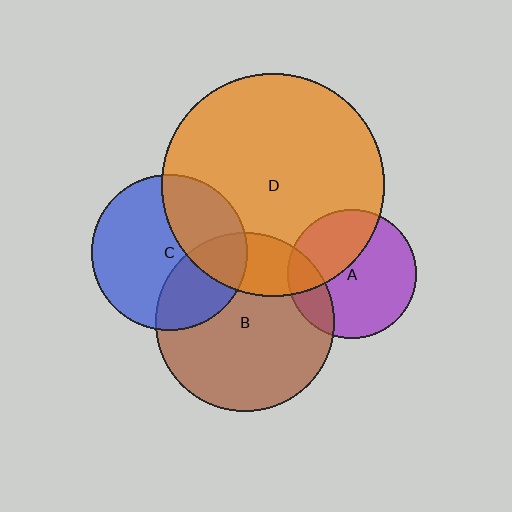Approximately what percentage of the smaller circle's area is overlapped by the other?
Approximately 35%.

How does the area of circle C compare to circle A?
Approximately 1.5 times.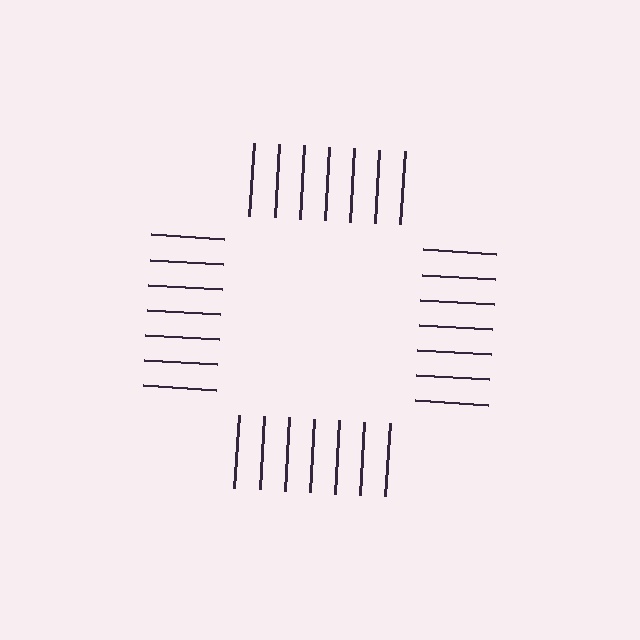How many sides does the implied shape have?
4 sides — the line-ends trace a square.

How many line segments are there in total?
28 — 7 along each of the 4 edges.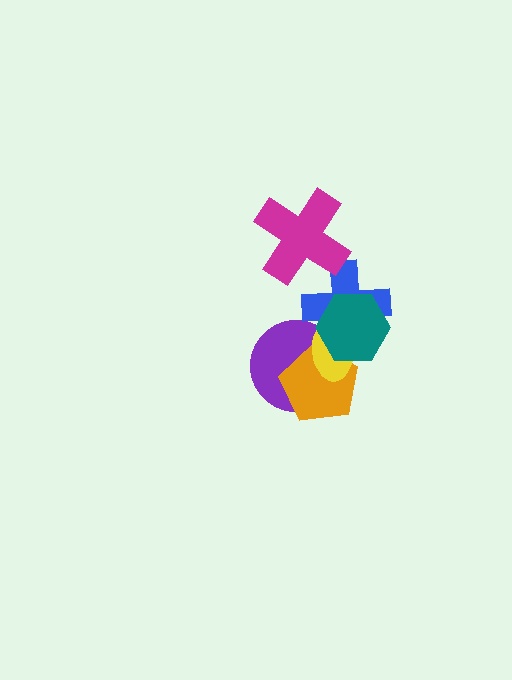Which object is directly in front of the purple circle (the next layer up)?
The orange pentagon is directly in front of the purple circle.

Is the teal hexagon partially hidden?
No, no other shape covers it.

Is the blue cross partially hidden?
Yes, it is partially covered by another shape.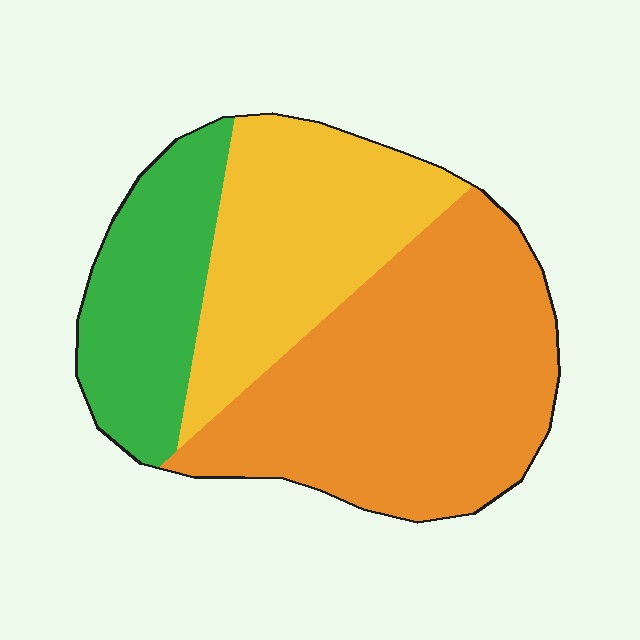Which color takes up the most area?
Orange, at roughly 50%.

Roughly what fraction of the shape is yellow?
Yellow takes up about one third (1/3) of the shape.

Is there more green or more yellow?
Yellow.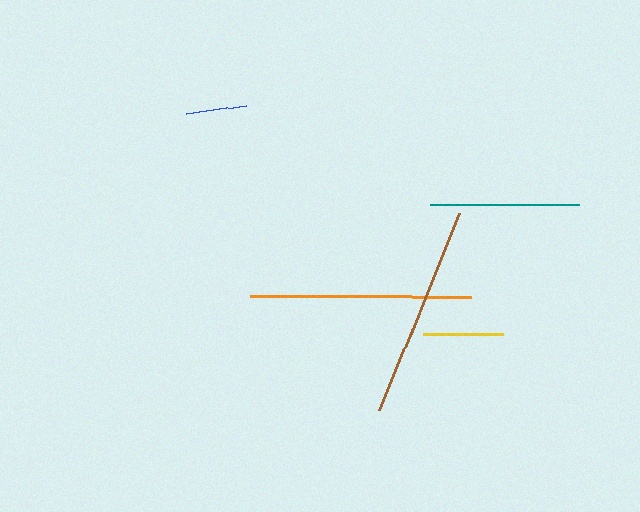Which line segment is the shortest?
The blue line is the shortest at approximately 60 pixels.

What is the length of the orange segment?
The orange segment is approximately 221 pixels long.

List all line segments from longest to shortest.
From longest to shortest: orange, brown, teal, yellow, blue.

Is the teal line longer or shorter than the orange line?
The orange line is longer than the teal line.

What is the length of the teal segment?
The teal segment is approximately 149 pixels long.